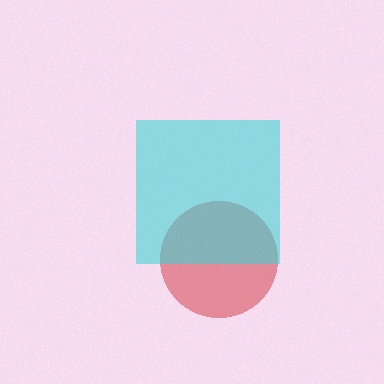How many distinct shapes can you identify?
There are 2 distinct shapes: a red circle, a cyan square.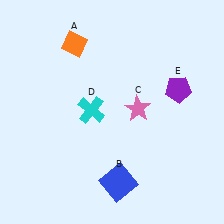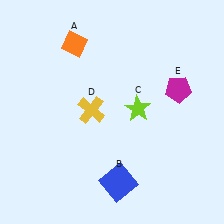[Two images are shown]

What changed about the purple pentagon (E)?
In Image 1, E is purple. In Image 2, it changed to magenta.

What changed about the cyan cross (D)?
In Image 1, D is cyan. In Image 2, it changed to yellow.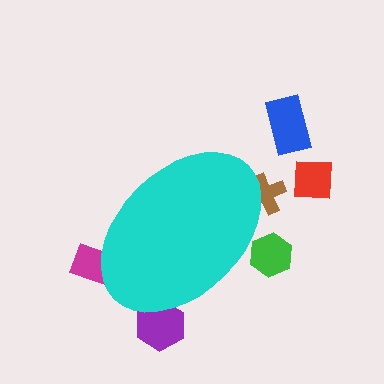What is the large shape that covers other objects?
A cyan ellipse.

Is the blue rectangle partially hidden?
No, the blue rectangle is fully visible.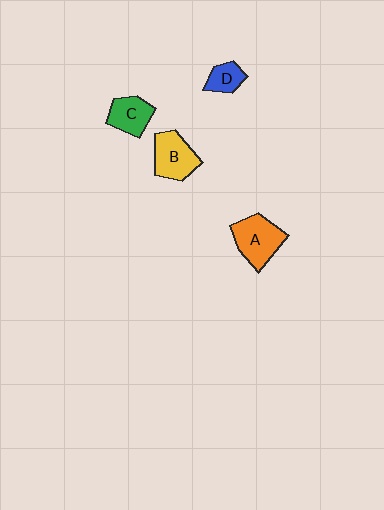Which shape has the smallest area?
Shape D (blue).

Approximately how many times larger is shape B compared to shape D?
Approximately 1.9 times.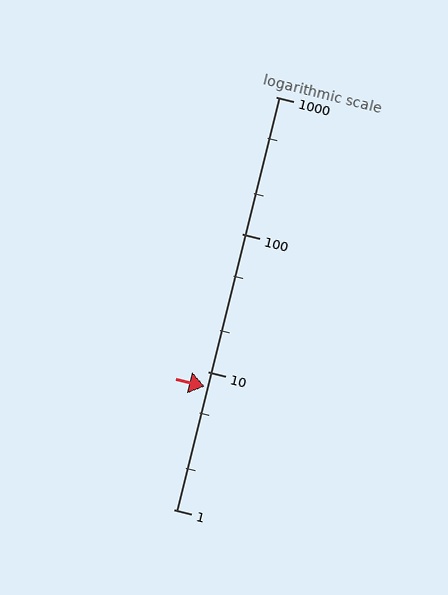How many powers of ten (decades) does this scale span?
The scale spans 3 decades, from 1 to 1000.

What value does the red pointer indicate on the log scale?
The pointer indicates approximately 7.8.